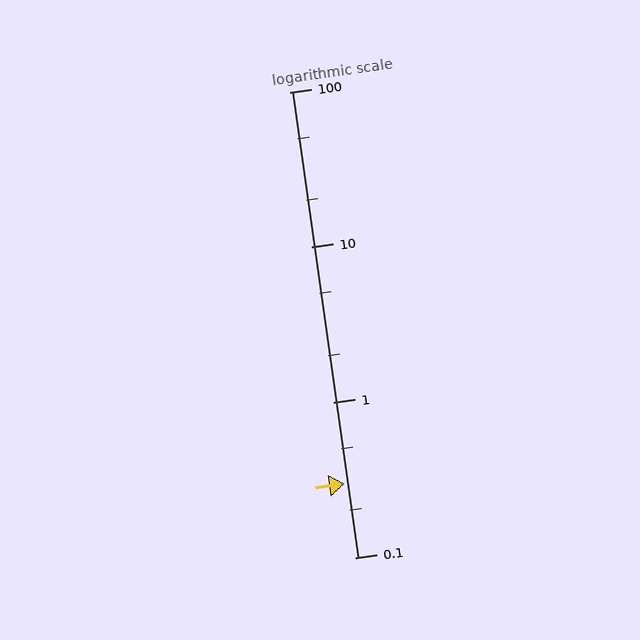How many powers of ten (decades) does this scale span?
The scale spans 3 decades, from 0.1 to 100.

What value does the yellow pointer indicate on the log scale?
The pointer indicates approximately 0.3.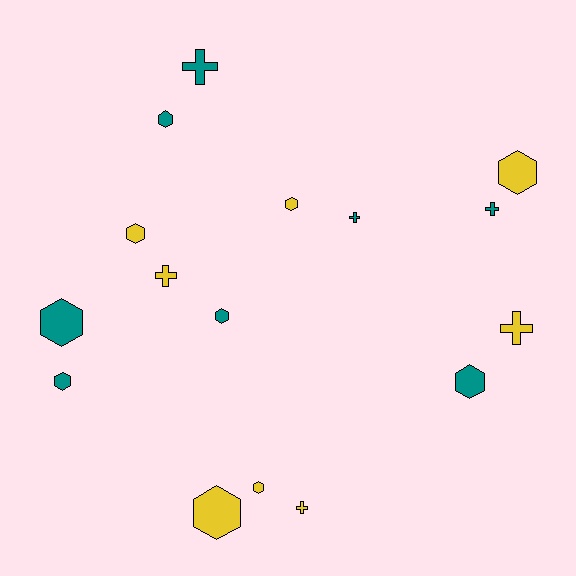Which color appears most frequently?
Teal, with 8 objects.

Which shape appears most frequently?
Hexagon, with 10 objects.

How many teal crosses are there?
There are 3 teal crosses.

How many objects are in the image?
There are 16 objects.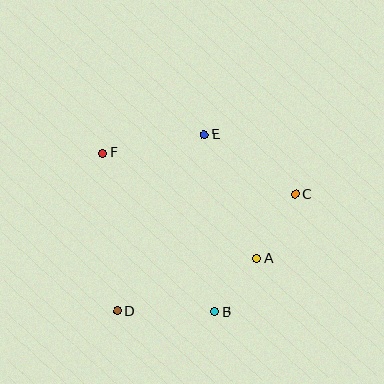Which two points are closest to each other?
Points A and B are closest to each other.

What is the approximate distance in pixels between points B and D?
The distance between B and D is approximately 97 pixels.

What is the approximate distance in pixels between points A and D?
The distance between A and D is approximately 149 pixels.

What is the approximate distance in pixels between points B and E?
The distance between B and E is approximately 178 pixels.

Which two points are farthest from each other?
Points C and D are farthest from each other.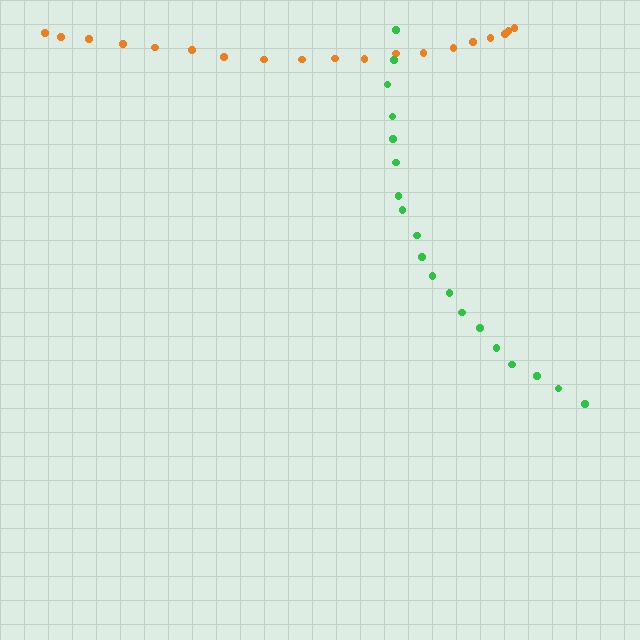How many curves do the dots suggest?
There are 2 distinct paths.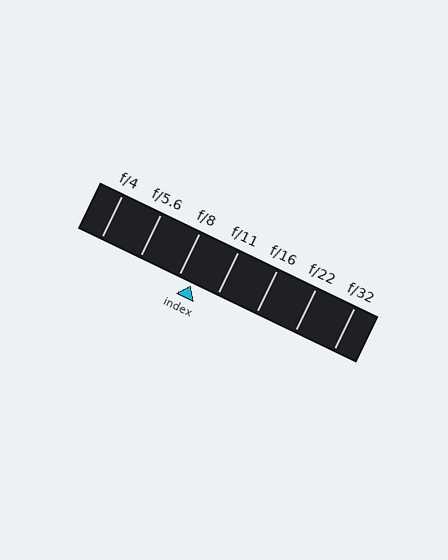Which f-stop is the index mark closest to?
The index mark is closest to f/8.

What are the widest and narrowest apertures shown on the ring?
The widest aperture shown is f/4 and the narrowest is f/32.